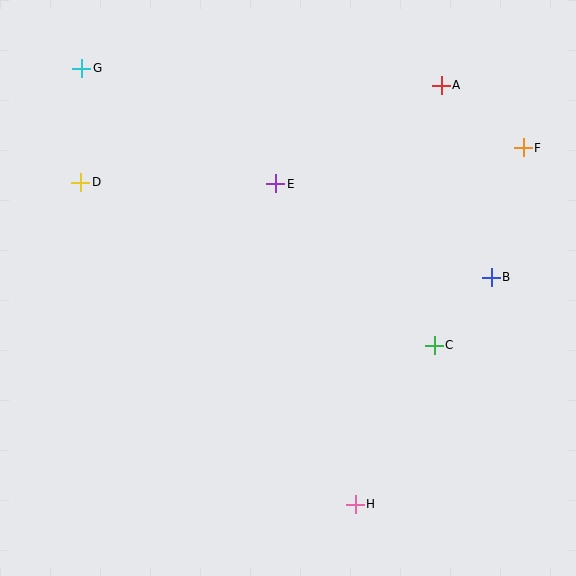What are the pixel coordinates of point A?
Point A is at (441, 85).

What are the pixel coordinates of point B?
Point B is at (491, 277).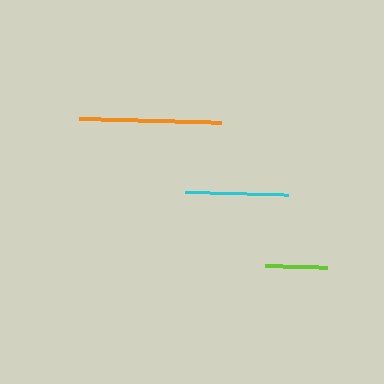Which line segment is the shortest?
The lime line is the shortest at approximately 62 pixels.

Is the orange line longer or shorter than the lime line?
The orange line is longer than the lime line.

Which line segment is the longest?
The orange line is the longest at approximately 142 pixels.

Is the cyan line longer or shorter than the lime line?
The cyan line is longer than the lime line.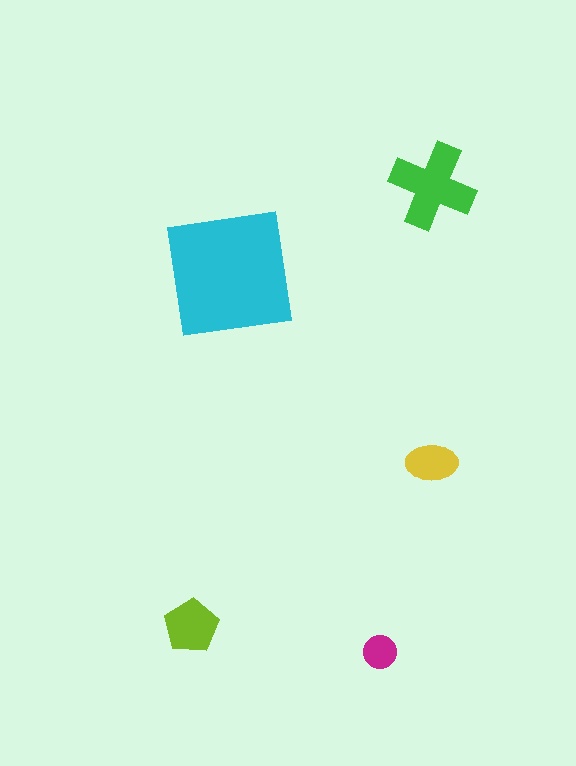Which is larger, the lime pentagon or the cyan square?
The cyan square.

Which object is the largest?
The cyan square.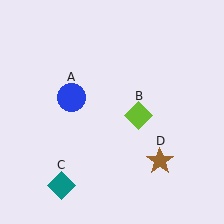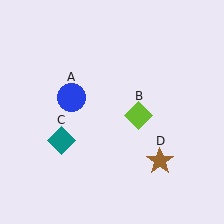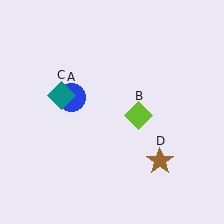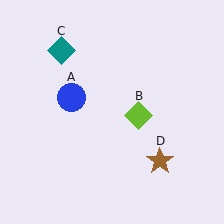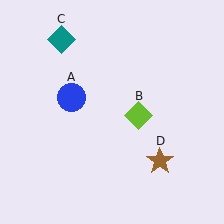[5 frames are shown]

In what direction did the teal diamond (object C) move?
The teal diamond (object C) moved up.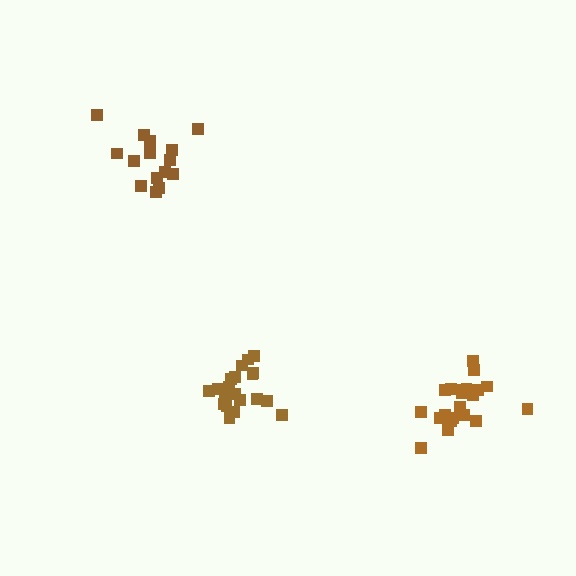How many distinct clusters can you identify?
There are 3 distinct clusters.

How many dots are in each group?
Group 1: 15 dots, Group 2: 20 dots, Group 3: 21 dots (56 total).